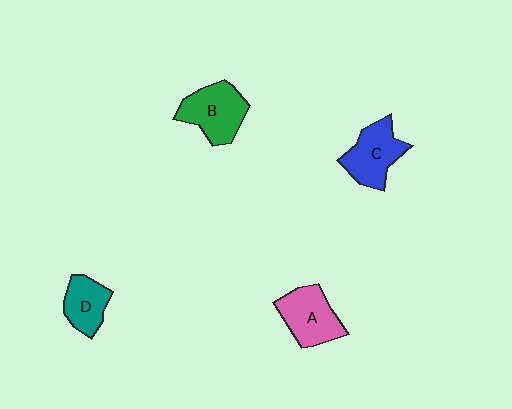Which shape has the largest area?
Shape B (green).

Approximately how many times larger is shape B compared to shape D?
Approximately 1.4 times.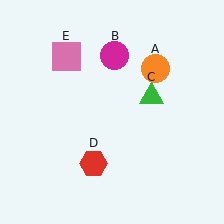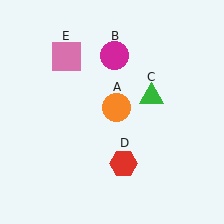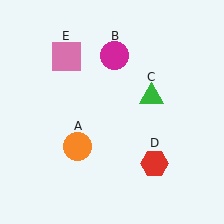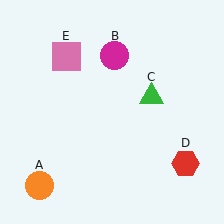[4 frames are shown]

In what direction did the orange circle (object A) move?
The orange circle (object A) moved down and to the left.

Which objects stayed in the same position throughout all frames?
Magenta circle (object B) and green triangle (object C) and pink square (object E) remained stationary.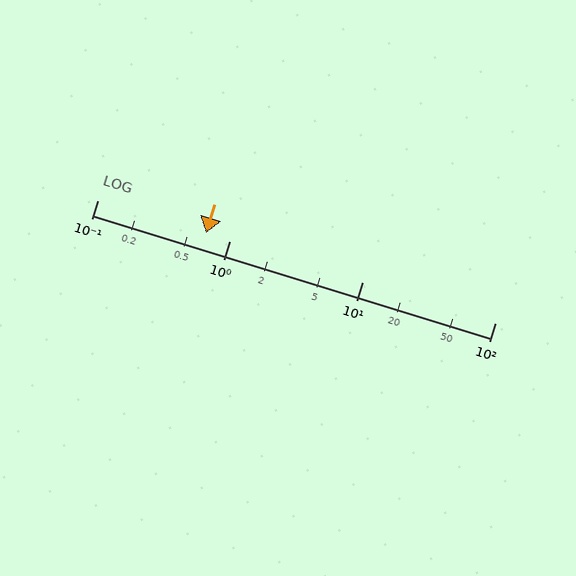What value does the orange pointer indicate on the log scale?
The pointer indicates approximately 0.66.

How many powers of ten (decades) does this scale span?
The scale spans 3 decades, from 0.1 to 100.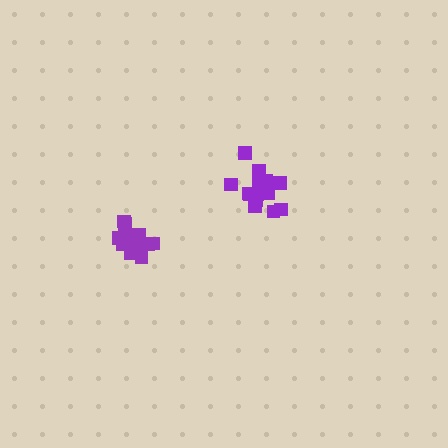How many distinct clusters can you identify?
There are 2 distinct clusters.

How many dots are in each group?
Group 1: 16 dots, Group 2: 14 dots (30 total).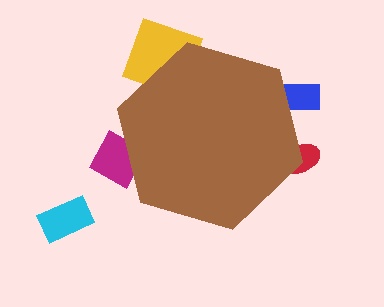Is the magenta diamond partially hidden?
Yes, the magenta diamond is partially hidden behind the brown hexagon.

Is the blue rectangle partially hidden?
Yes, the blue rectangle is partially hidden behind the brown hexagon.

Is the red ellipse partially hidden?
Yes, the red ellipse is partially hidden behind the brown hexagon.